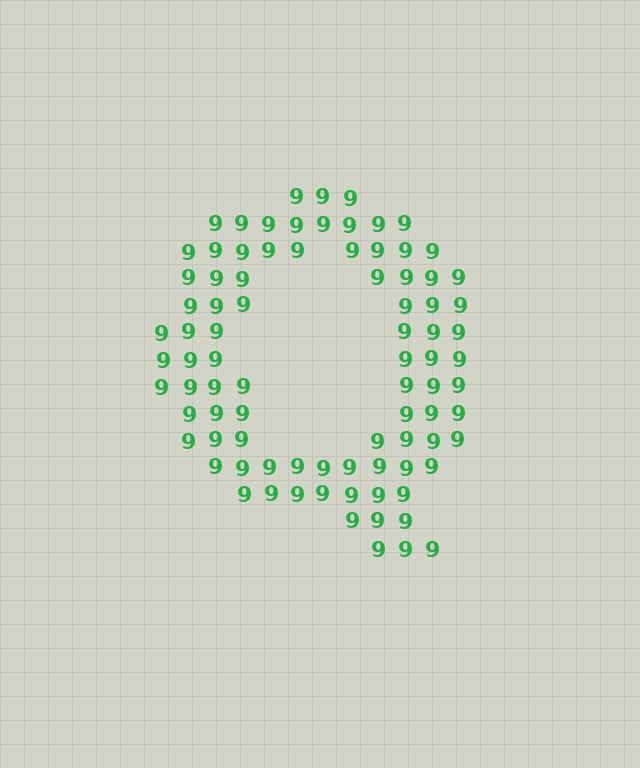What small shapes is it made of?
It is made of small digit 9's.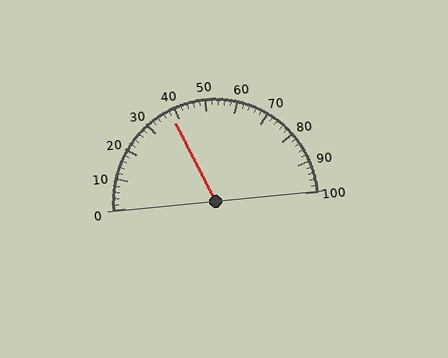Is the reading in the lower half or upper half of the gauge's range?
The reading is in the lower half of the range (0 to 100).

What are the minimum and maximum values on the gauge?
The gauge ranges from 0 to 100.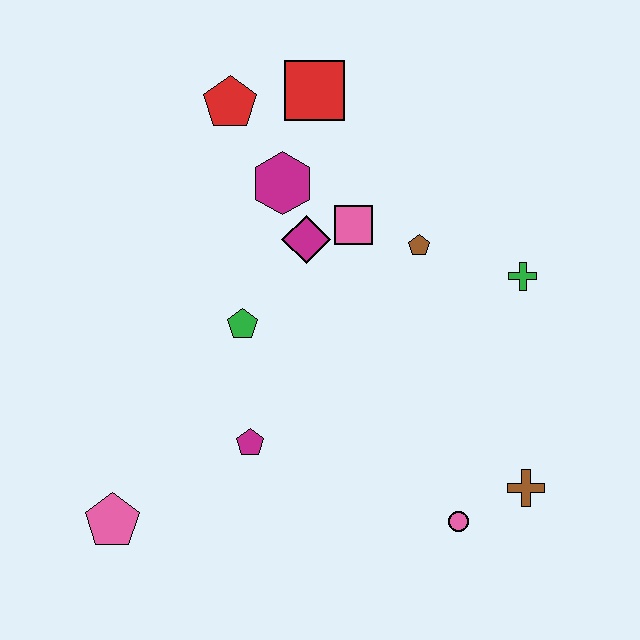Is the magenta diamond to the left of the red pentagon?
No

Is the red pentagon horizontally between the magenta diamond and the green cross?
No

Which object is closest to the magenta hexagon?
The magenta diamond is closest to the magenta hexagon.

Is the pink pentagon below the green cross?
Yes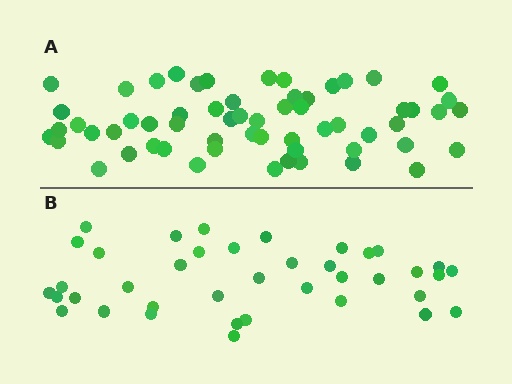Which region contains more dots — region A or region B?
Region A (the top region) has more dots.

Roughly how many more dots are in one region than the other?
Region A has approximately 20 more dots than region B.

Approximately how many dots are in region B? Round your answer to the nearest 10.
About 40 dots. (The exact count is 39, which rounds to 40.)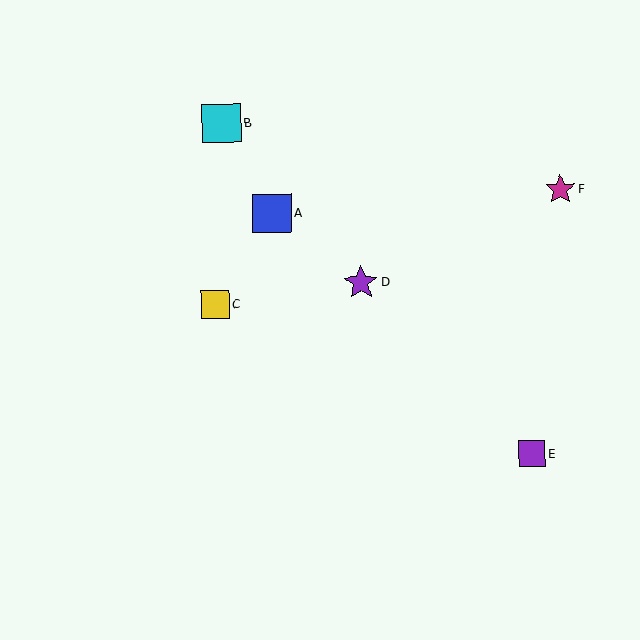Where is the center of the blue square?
The center of the blue square is at (272, 213).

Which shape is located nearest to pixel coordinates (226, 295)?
The yellow square (labeled C) at (215, 305) is nearest to that location.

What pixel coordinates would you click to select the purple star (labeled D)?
Click at (361, 283) to select the purple star D.